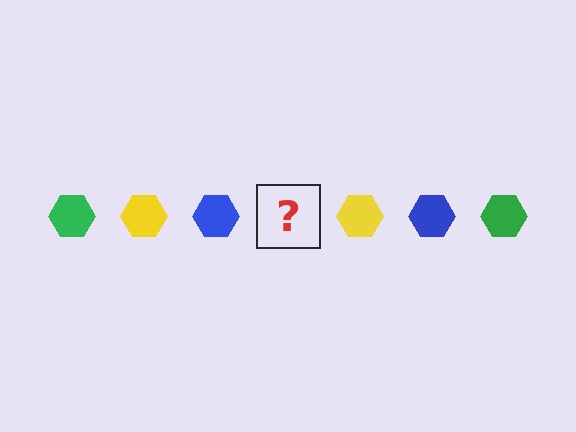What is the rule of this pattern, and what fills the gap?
The rule is that the pattern cycles through green, yellow, blue hexagons. The gap should be filled with a green hexagon.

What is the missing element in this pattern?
The missing element is a green hexagon.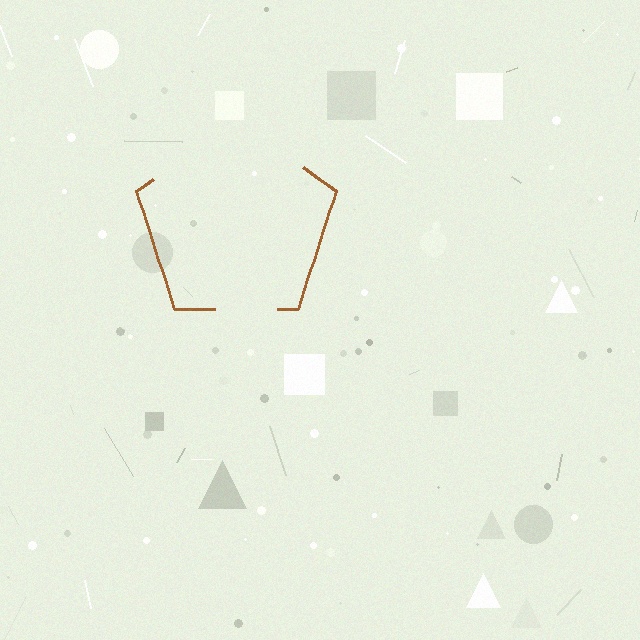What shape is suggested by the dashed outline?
The dashed outline suggests a pentagon.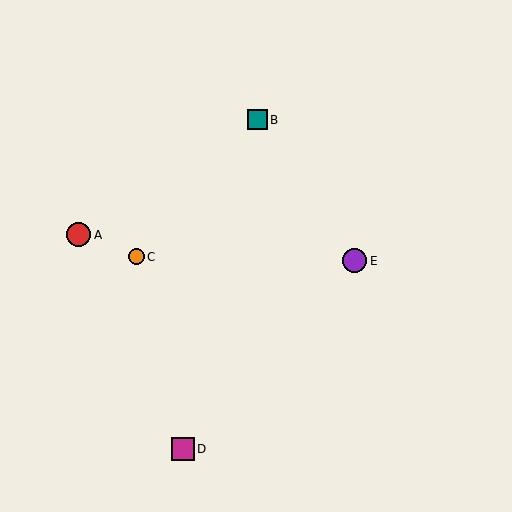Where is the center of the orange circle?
The center of the orange circle is at (136, 257).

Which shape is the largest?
The red circle (labeled A) is the largest.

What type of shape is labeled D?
Shape D is a magenta square.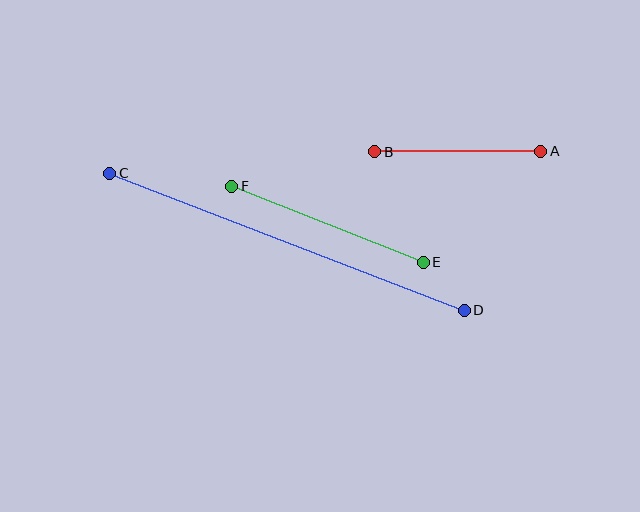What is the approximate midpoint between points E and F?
The midpoint is at approximately (327, 224) pixels.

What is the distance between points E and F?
The distance is approximately 206 pixels.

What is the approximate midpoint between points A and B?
The midpoint is at approximately (458, 152) pixels.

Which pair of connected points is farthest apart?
Points C and D are farthest apart.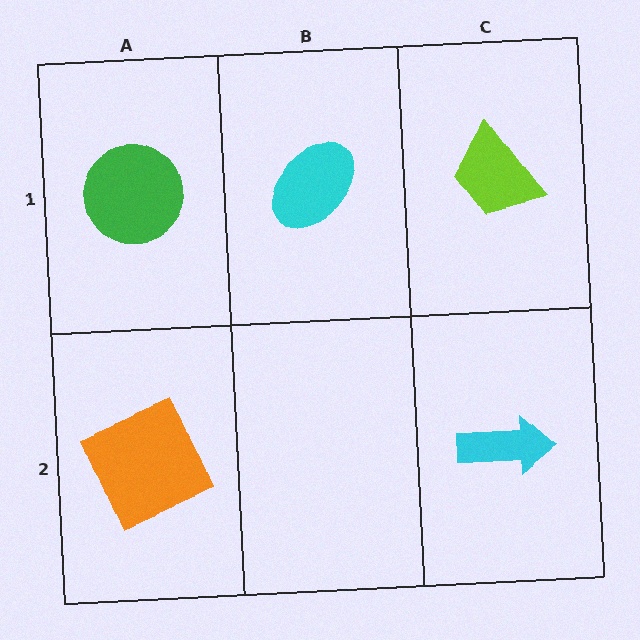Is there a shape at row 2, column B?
No, that cell is empty.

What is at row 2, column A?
An orange square.